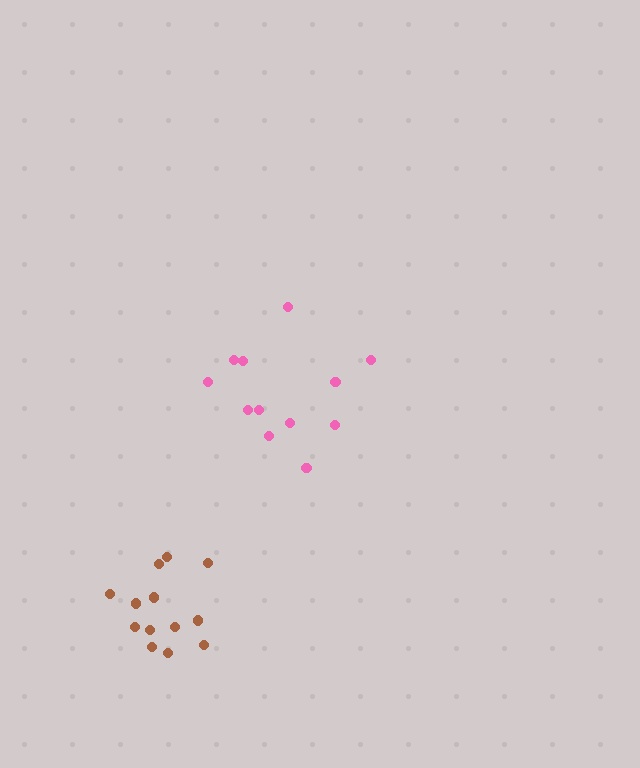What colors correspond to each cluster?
The clusters are colored: pink, brown.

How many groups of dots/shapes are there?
There are 2 groups.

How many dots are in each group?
Group 1: 12 dots, Group 2: 13 dots (25 total).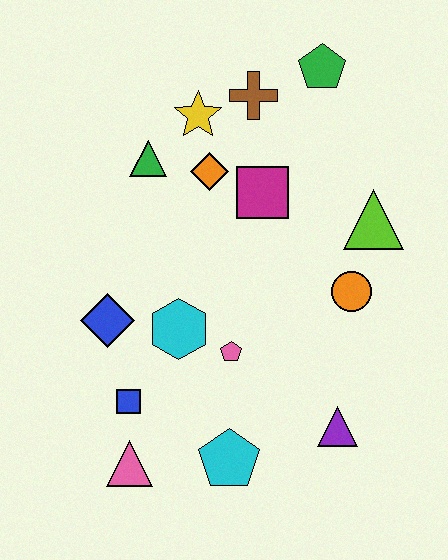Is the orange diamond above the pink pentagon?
Yes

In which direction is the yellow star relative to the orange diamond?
The yellow star is above the orange diamond.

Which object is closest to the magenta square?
The orange diamond is closest to the magenta square.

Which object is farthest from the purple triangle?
The green pentagon is farthest from the purple triangle.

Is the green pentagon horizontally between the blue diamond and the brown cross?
No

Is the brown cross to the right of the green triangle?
Yes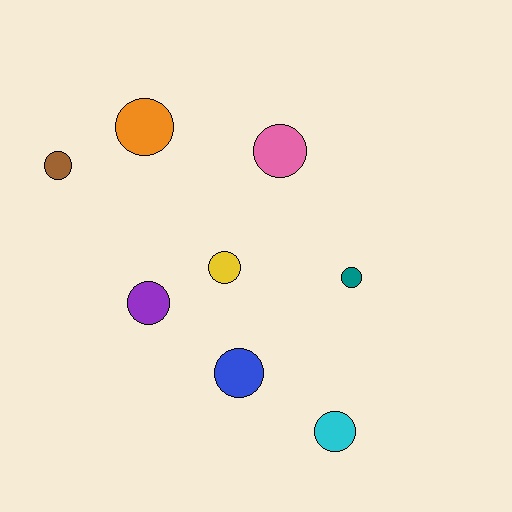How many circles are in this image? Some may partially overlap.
There are 8 circles.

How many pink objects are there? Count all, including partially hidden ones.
There is 1 pink object.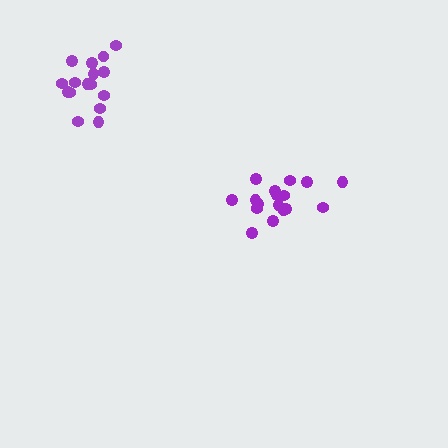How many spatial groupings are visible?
There are 2 spatial groupings.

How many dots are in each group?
Group 1: 16 dots, Group 2: 17 dots (33 total).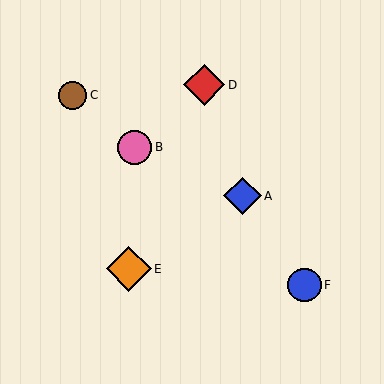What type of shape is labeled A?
Shape A is a blue diamond.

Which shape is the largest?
The orange diamond (labeled E) is the largest.